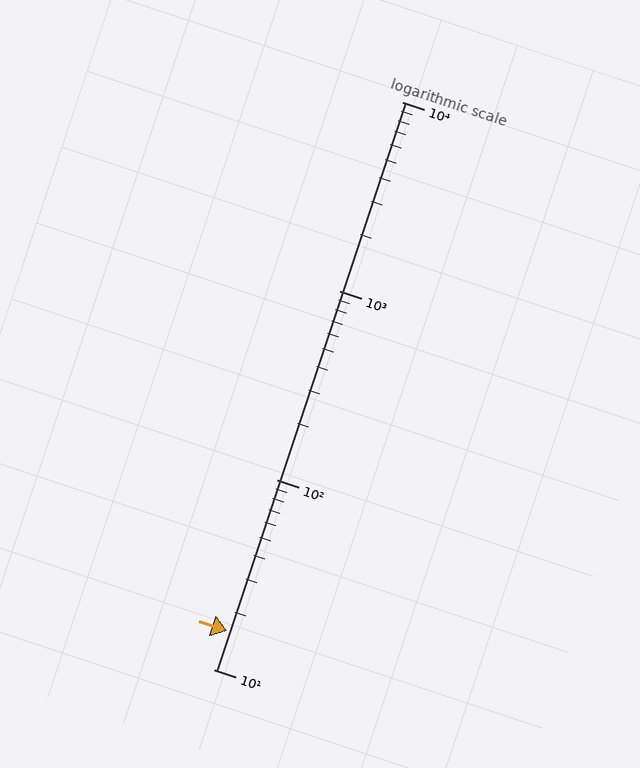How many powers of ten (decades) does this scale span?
The scale spans 3 decades, from 10 to 10000.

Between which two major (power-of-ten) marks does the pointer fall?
The pointer is between 10 and 100.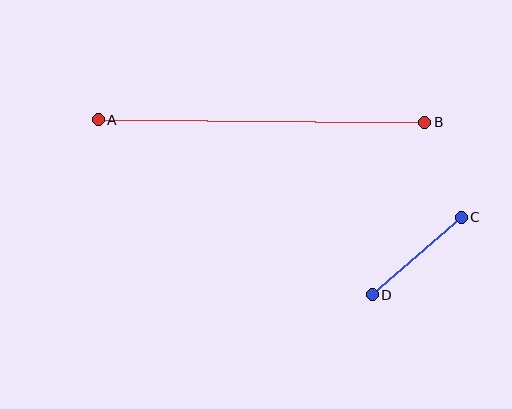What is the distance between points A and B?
The distance is approximately 327 pixels.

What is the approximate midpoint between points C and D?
The midpoint is at approximately (417, 256) pixels.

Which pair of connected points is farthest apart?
Points A and B are farthest apart.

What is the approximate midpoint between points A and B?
The midpoint is at approximately (262, 121) pixels.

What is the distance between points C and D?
The distance is approximately 118 pixels.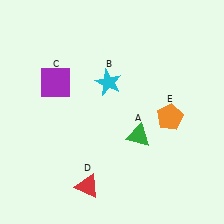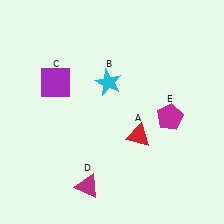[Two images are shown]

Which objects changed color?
A changed from green to red. D changed from red to magenta. E changed from orange to magenta.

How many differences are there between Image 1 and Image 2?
There are 3 differences between the two images.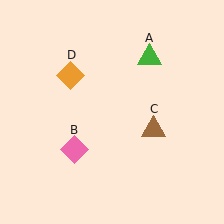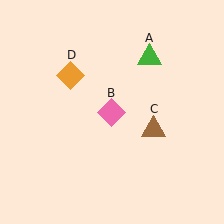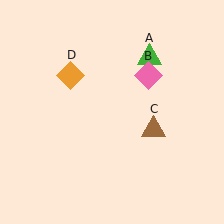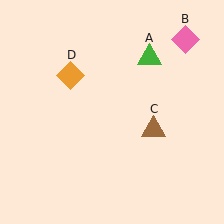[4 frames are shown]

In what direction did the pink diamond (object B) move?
The pink diamond (object B) moved up and to the right.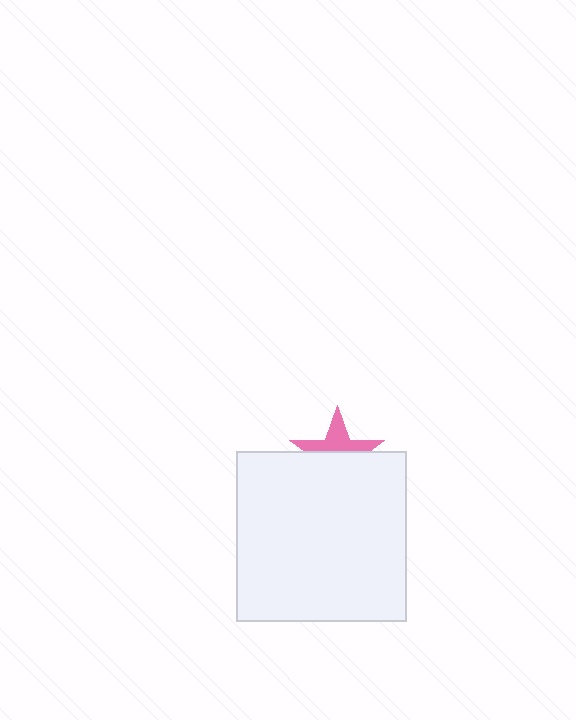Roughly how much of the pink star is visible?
About half of it is visible (roughly 46%).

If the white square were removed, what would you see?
You would see the complete pink star.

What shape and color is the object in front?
The object in front is a white square.